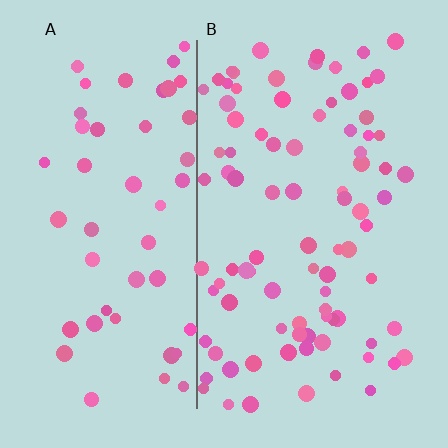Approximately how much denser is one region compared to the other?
Approximately 1.8× — region B over region A.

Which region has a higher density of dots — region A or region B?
B (the right).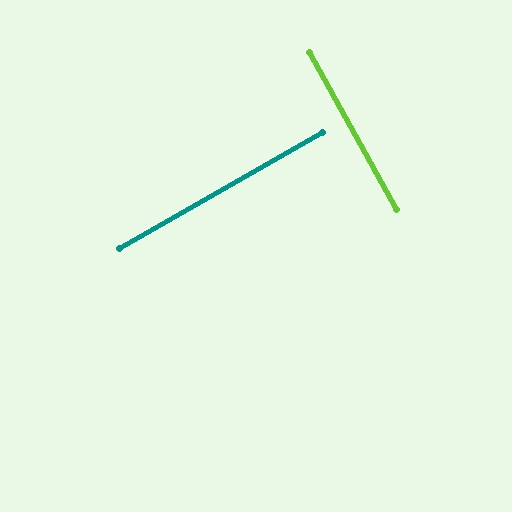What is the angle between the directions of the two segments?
Approximately 89 degrees.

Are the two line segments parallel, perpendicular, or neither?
Perpendicular — they meet at approximately 89°.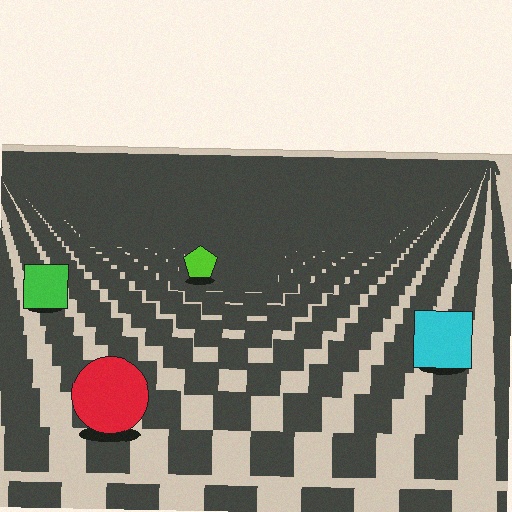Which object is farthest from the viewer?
The lime pentagon is farthest from the viewer. It appears smaller and the ground texture around it is denser.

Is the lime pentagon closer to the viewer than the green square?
No. The green square is closer — you can tell from the texture gradient: the ground texture is coarser near it.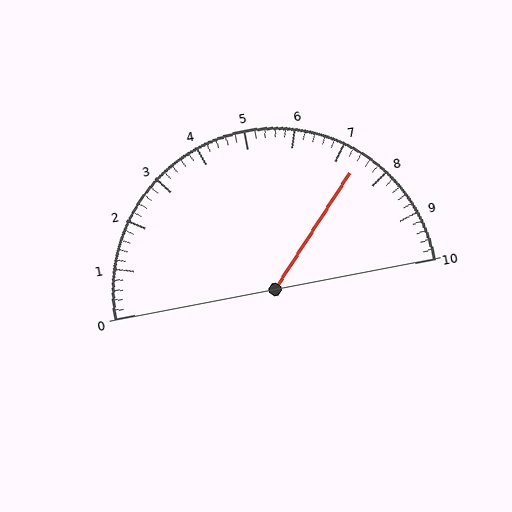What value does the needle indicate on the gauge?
The needle indicates approximately 7.4.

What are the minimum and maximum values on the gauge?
The gauge ranges from 0 to 10.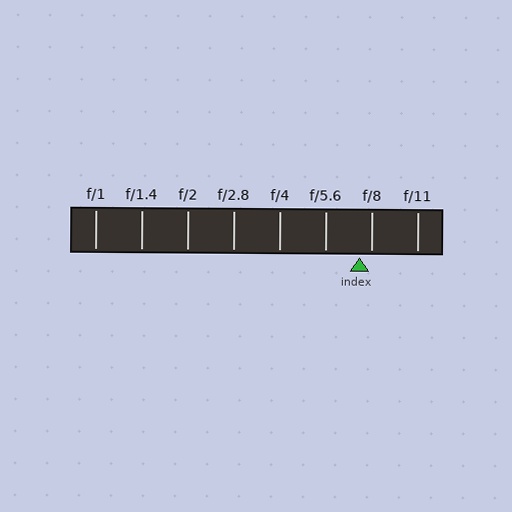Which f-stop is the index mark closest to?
The index mark is closest to f/8.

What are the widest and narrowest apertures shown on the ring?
The widest aperture shown is f/1 and the narrowest is f/11.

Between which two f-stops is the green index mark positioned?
The index mark is between f/5.6 and f/8.